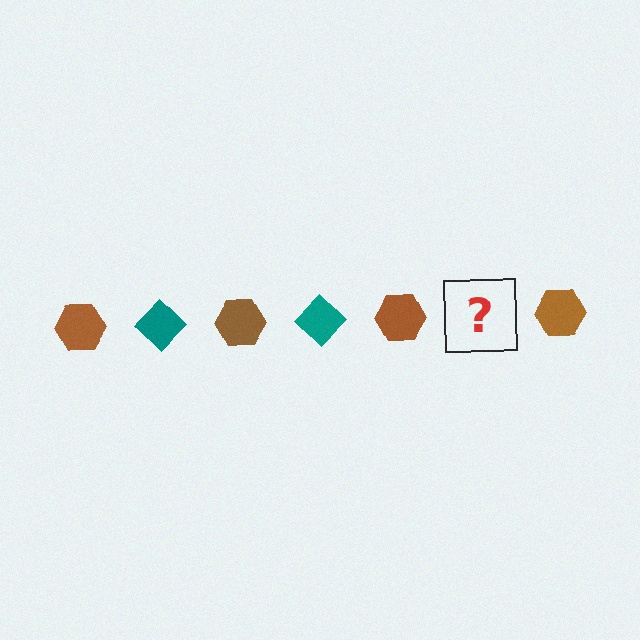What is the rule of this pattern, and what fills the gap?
The rule is that the pattern alternates between brown hexagon and teal diamond. The gap should be filled with a teal diamond.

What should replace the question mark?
The question mark should be replaced with a teal diamond.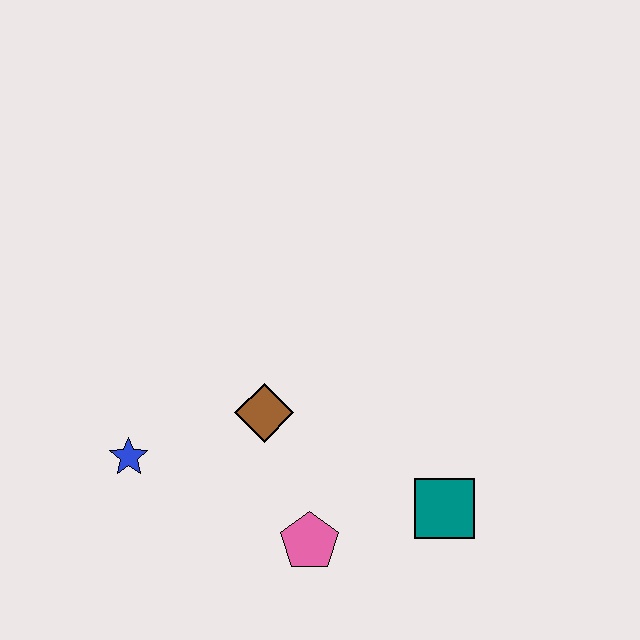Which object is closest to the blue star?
The brown diamond is closest to the blue star.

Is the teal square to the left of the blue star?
No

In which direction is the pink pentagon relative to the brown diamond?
The pink pentagon is below the brown diamond.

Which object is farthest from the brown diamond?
The teal square is farthest from the brown diamond.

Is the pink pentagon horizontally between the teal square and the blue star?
Yes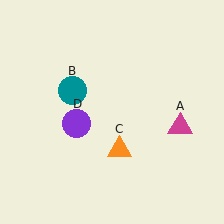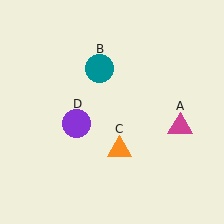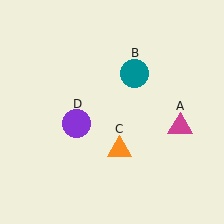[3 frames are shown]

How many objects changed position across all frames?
1 object changed position: teal circle (object B).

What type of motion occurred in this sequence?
The teal circle (object B) rotated clockwise around the center of the scene.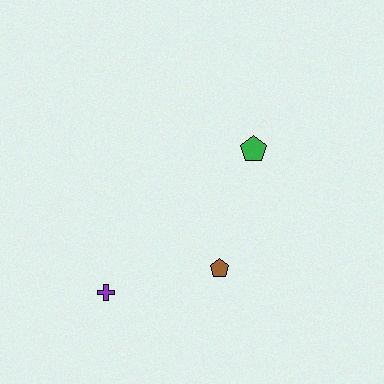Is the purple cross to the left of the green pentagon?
Yes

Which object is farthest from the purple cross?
The green pentagon is farthest from the purple cross.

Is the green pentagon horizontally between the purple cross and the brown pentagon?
No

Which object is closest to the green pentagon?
The brown pentagon is closest to the green pentagon.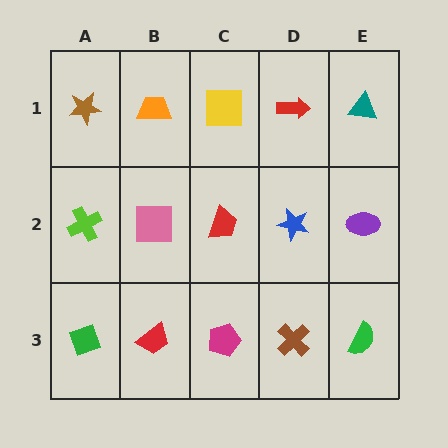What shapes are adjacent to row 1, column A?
A lime cross (row 2, column A), an orange trapezoid (row 1, column B).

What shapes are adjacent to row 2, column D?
A red arrow (row 1, column D), a brown cross (row 3, column D), a red trapezoid (row 2, column C), a purple ellipse (row 2, column E).